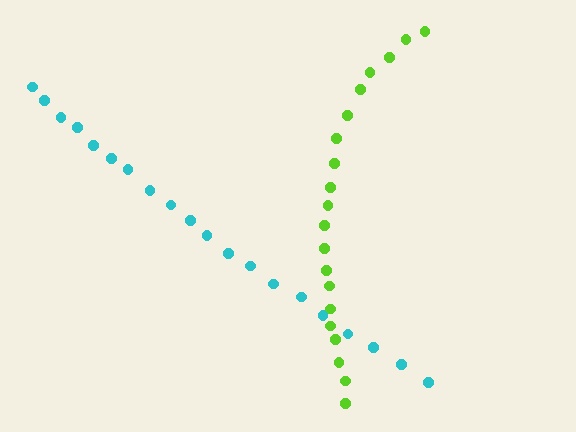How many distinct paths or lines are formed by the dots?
There are 2 distinct paths.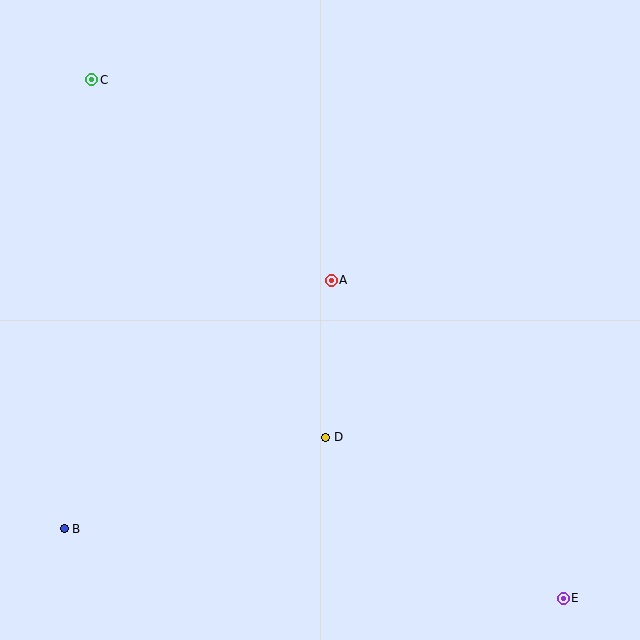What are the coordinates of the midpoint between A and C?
The midpoint between A and C is at (211, 180).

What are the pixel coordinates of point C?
Point C is at (92, 80).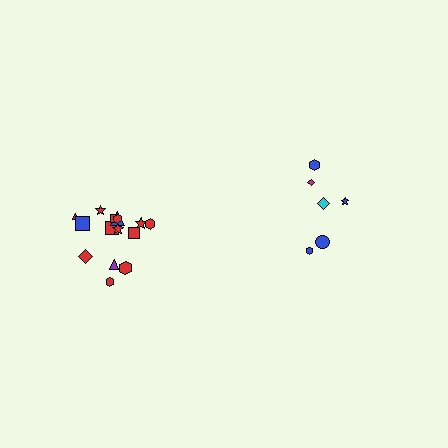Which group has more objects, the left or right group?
The left group.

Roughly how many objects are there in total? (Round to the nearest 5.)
Roughly 20 objects in total.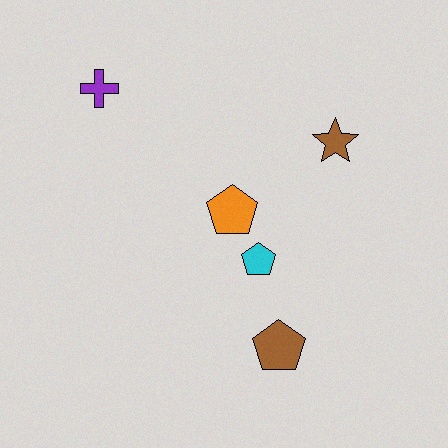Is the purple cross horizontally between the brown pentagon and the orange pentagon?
No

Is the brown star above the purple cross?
No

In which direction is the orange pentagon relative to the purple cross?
The orange pentagon is to the right of the purple cross.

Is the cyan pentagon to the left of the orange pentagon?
No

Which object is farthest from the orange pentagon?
The purple cross is farthest from the orange pentagon.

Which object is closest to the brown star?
The orange pentagon is closest to the brown star.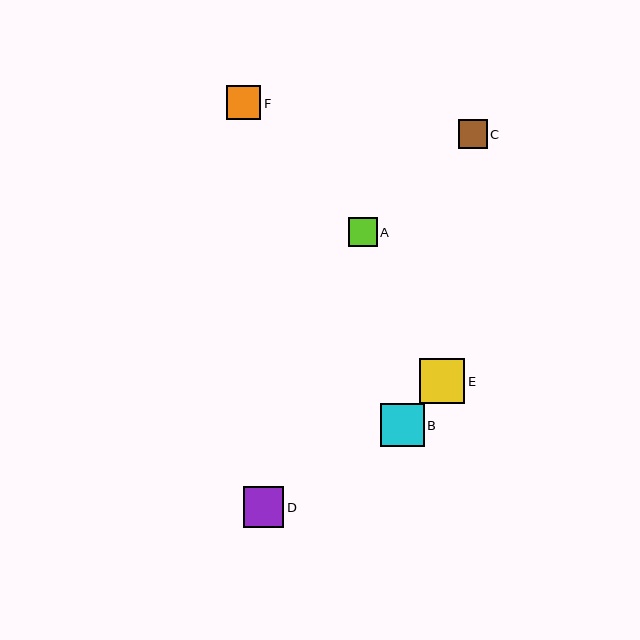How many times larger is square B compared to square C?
Square B is approximately 1.5 times the size of square C.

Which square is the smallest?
Square A is the smallest with a size of approximately 29 pixels.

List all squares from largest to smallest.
From largest to smallest: E, B, D, F, C, A.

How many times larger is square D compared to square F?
Square D is approximately 1.2 times the size of square F.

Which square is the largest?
Square E is the largest with a size of approximately 45 pixels.